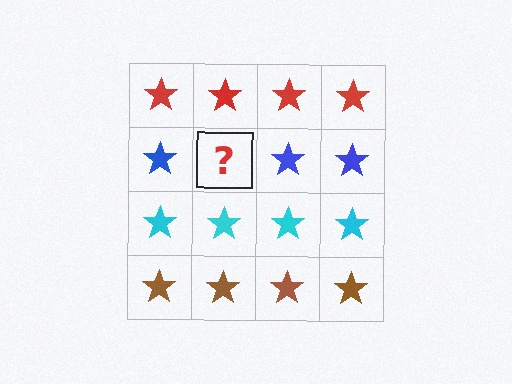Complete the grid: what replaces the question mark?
The question mark should be replaced with a blue star.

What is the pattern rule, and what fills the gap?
The rule is that each row has a consistent color. The gap should be filled with a blue star.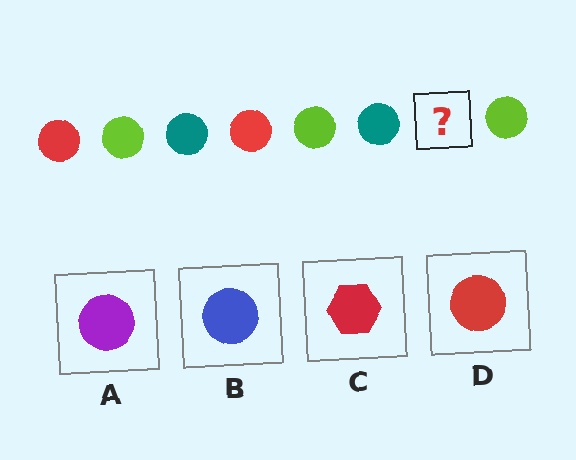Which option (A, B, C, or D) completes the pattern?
D.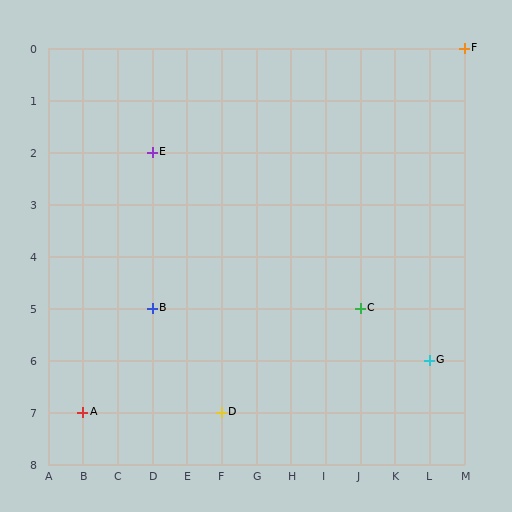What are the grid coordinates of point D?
Point D is at grid coordinates (F, 7).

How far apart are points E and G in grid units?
Points E and G are 8 columns and 4 rows apart (about 8.9 grid units diagonally).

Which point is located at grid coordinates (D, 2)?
Point E is at (D, 2).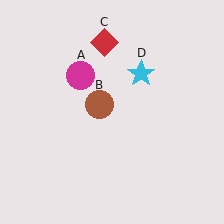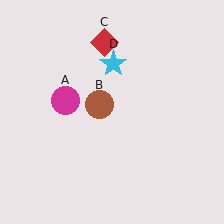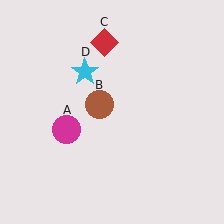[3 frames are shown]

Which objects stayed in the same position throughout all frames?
Brown circle (object B) and red diamond (object C) remained stationary.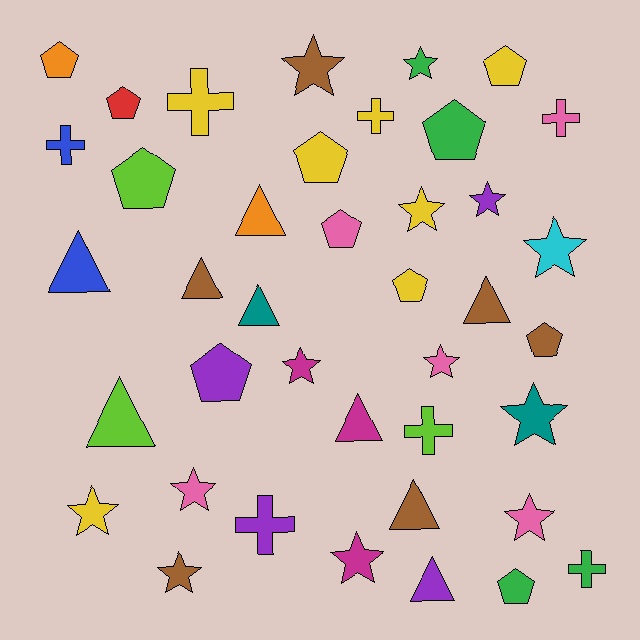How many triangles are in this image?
There are 9 triangles.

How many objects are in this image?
There are 40 objects.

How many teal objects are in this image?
There are 2 teal objects.